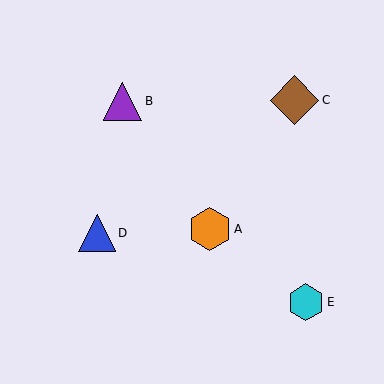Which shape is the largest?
The brown diamond (labeled C) is the largest.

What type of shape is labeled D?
Shape D is a blue triangle.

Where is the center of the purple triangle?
The center of the purple triangle is at (123, 102).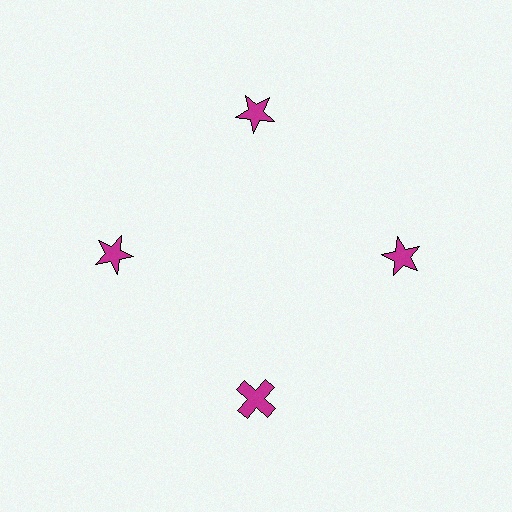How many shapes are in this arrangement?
There are 4 shapes arranged in a ring pattern.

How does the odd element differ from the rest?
It has a different shape: cross instead of star.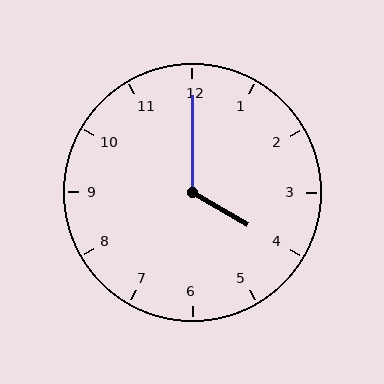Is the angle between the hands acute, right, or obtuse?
It is obtuse.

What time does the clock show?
4:00.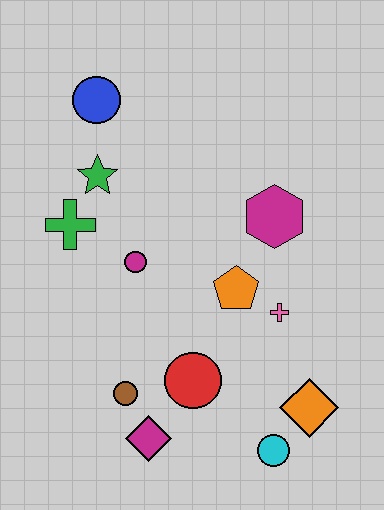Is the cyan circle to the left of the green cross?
No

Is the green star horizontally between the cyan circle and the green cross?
Yes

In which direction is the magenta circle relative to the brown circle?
The magenta circle is above the brown circle.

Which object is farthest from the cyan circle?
The blue circle is farthest from the cyan circle.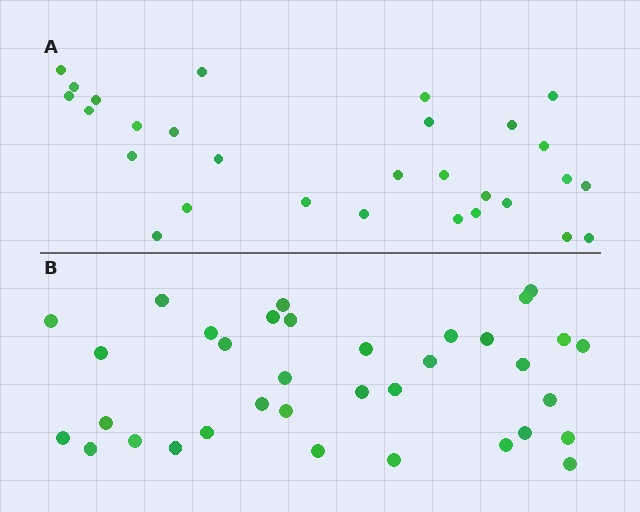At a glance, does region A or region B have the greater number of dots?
Region B (the bottom region) has more dots.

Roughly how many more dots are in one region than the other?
Region B has about 6 more dots than region A.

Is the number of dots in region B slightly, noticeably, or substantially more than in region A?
Region B has only slightly more — the two regions are fairly close. The ratio is roughly 1.2 to 1.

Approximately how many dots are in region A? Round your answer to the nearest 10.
About 30 dots. (The exact count is 29, which rounds to 30.)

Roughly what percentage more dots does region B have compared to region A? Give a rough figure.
About 20% more.